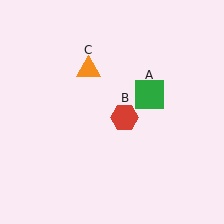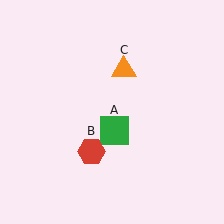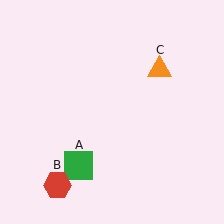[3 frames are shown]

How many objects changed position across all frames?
3 objects changed position: green square (object A), red hexagon (object B), orange triangle (object C).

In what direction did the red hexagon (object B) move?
The red hexagon (object B) moved down and to the left.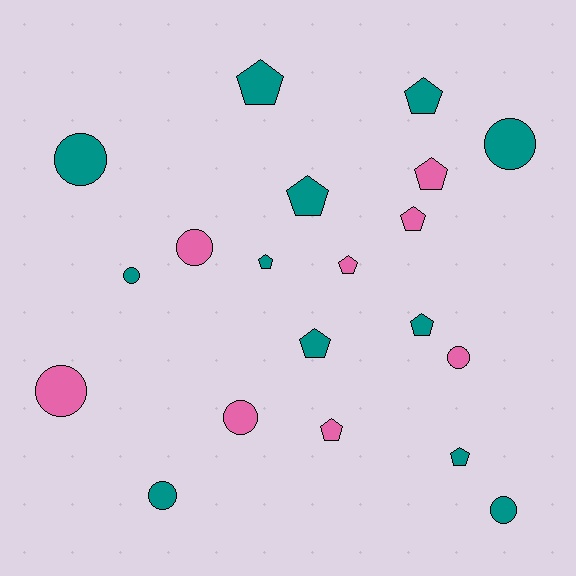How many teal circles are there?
There are 5 teal circles.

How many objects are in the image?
There are 20 objects.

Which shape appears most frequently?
Pentagon, with 11 objects.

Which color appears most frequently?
Teal, with 12 objects.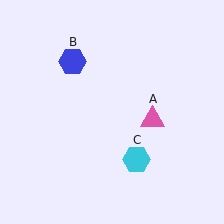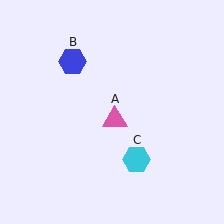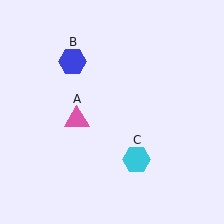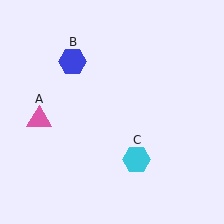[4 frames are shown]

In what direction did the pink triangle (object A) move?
The pink triangle (object A) moved left.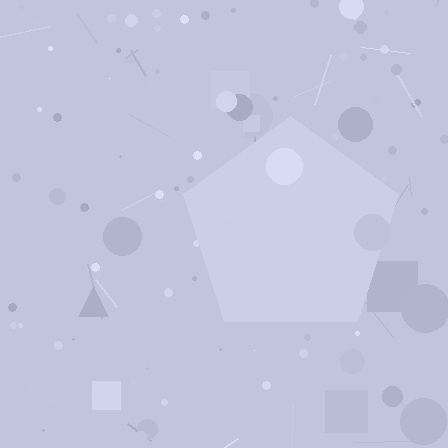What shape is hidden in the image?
A pentagon is hidden in the image.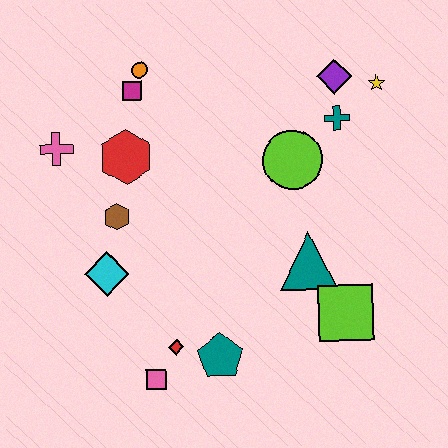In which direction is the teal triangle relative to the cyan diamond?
The teal triangle is to the right of the cyan diamond.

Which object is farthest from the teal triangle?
The pink cross is farthest from the teal triangle.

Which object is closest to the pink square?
The red diamond is closest to the pink square.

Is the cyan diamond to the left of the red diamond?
Yes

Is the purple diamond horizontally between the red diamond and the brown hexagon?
No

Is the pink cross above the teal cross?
No